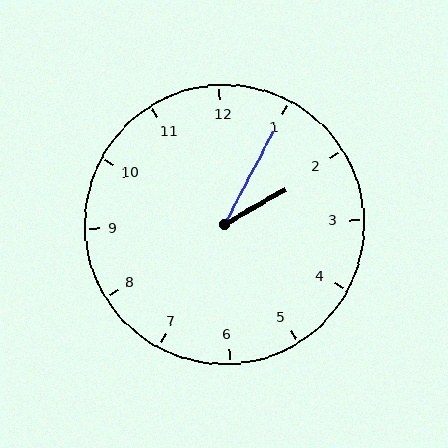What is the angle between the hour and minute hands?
Approximately 32 degrees.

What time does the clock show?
2:05.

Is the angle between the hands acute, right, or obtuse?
It is acute.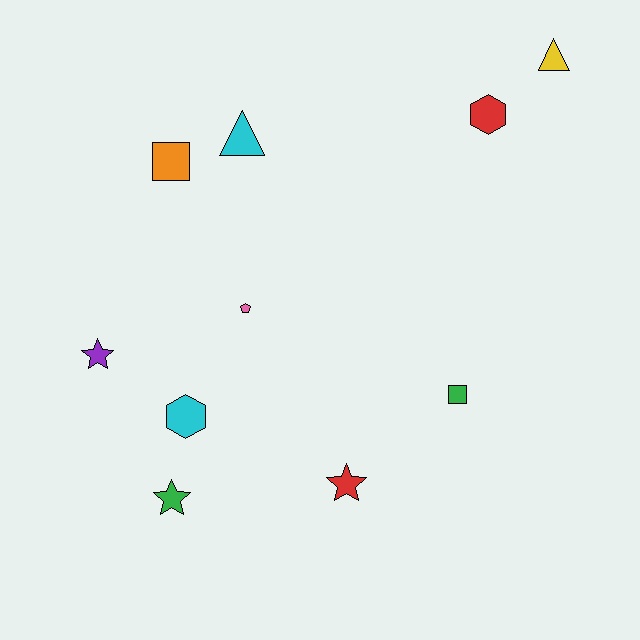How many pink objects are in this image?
There is 1 pink object.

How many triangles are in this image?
There are 2 triangles.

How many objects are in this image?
There are 10 objects.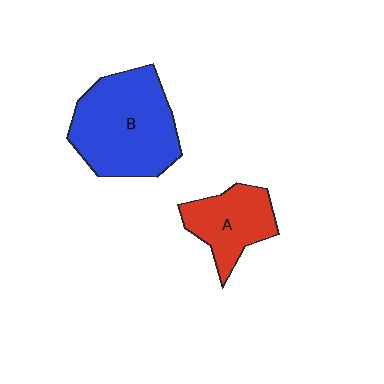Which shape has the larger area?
Shape B (blue).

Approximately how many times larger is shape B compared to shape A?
Approximately 1.8 times.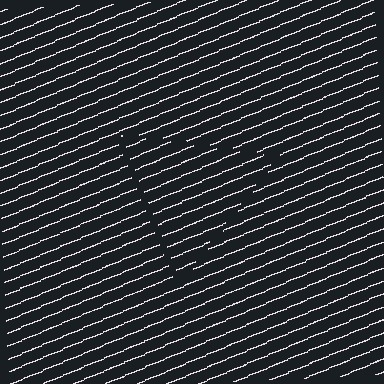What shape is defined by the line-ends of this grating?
An illusory triangle. The interior of the shape contains the same grating, shifted by half a period — the contour is defined by the phase discontinuity where line-ends from the inner and outer gratings abut.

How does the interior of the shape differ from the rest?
The interior of the shape contains the same grating, shifted by half a period — the contour is defined by the phase discontinuity where line-ends from the inner and outer gratings abut.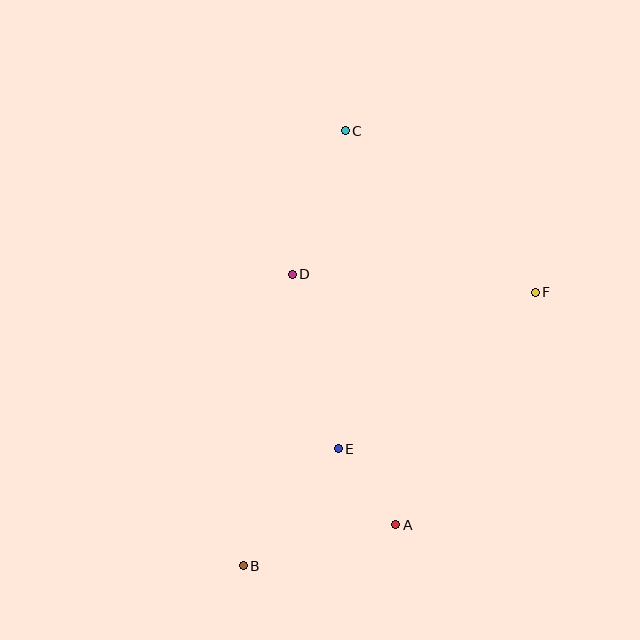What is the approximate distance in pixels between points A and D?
The distance between A and D is approximately 271 pixels.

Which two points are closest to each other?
Points A and E are closest to each other.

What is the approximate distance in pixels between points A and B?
The distance between A and B is approximately 158 pixels.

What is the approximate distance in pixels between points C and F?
The distance between C and F is approximately 249 pixels.